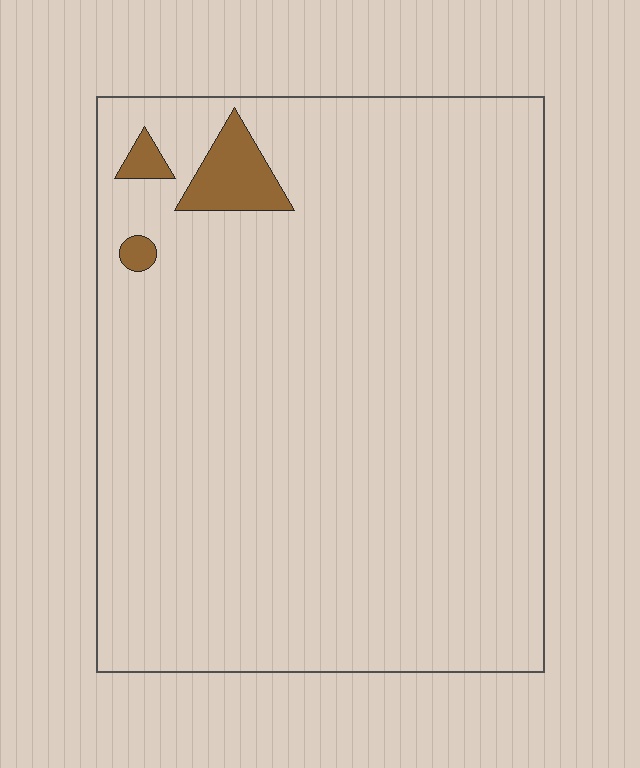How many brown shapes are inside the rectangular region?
3.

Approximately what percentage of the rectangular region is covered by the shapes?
Approximately 5%.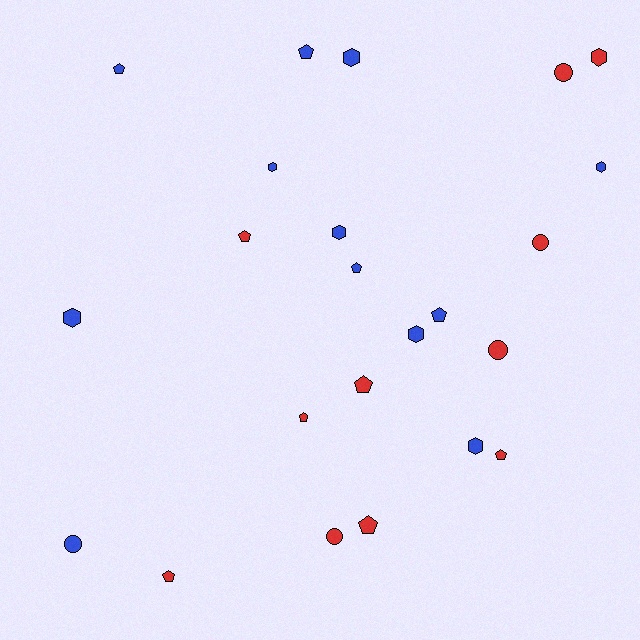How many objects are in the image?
There are 23 objects.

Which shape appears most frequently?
Pentagon, with 10 objects.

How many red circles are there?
There are 4 red circles.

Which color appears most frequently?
Blue, with 12 objects.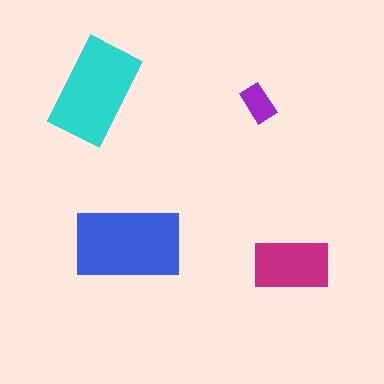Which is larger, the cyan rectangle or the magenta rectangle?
The cyan one.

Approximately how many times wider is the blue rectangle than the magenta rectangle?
About 1.5 times wider.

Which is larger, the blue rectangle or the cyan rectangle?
The blue one.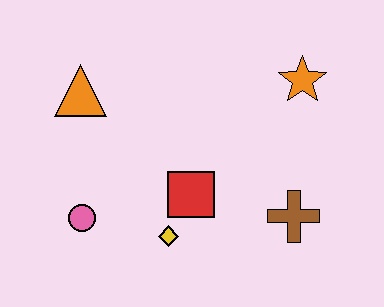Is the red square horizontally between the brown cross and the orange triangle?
Yes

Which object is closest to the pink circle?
The yellow diamond is closest to the pink circle.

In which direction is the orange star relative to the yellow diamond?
The orange star is above the yellow diamond.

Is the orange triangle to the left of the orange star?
Yes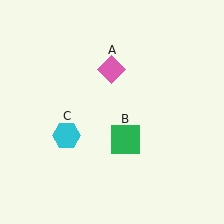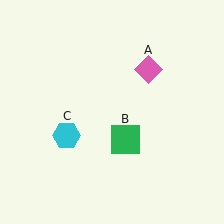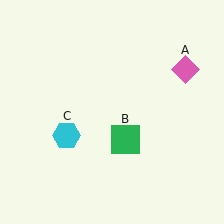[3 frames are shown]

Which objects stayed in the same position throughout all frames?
Green square (object B) and cyan hexagon (object C) remained stationary.